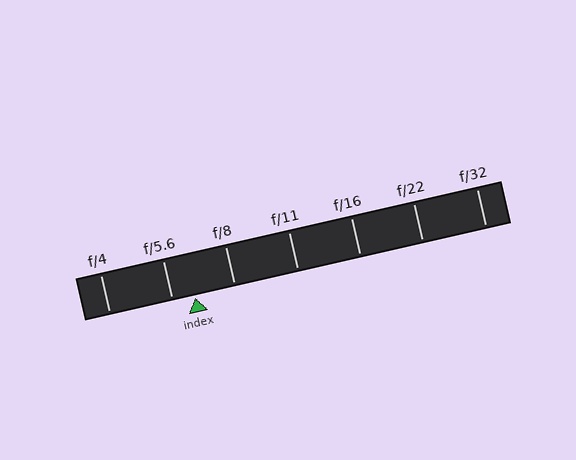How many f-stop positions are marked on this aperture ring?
There are 7 f-stop positions marked.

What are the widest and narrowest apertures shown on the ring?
The widest aperture shown is f/4 and the narrowest is f/32.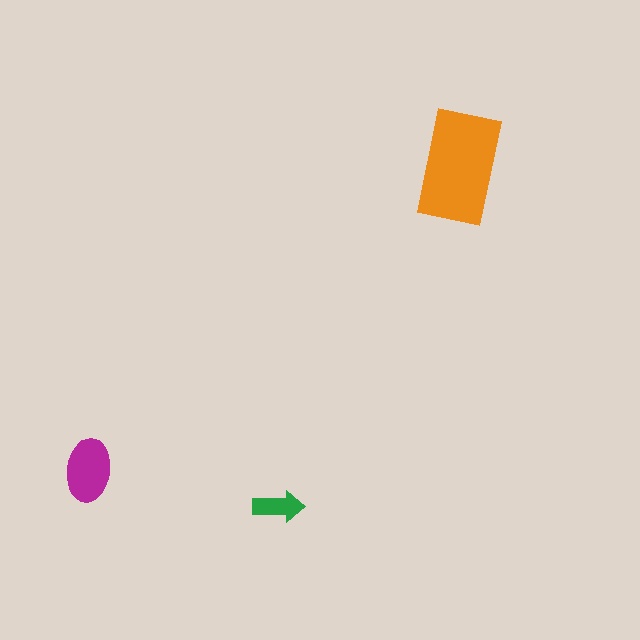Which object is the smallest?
The green arrow.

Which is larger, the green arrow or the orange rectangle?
The orange rectangle.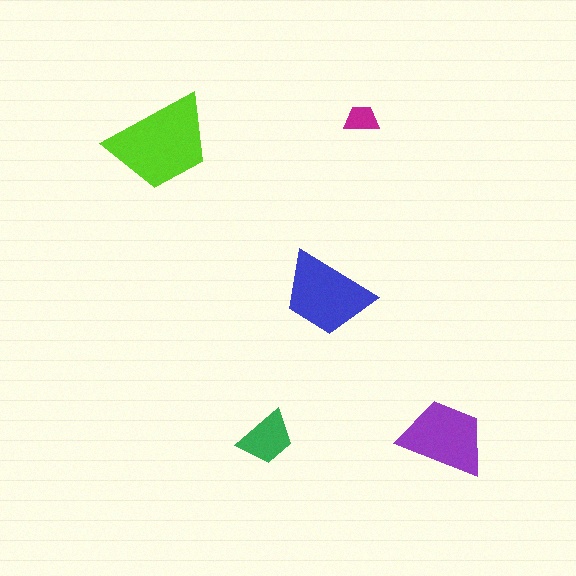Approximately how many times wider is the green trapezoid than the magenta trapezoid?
About 1.5 times wider.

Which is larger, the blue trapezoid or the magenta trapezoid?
The blue one.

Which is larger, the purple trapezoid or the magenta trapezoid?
The purple one.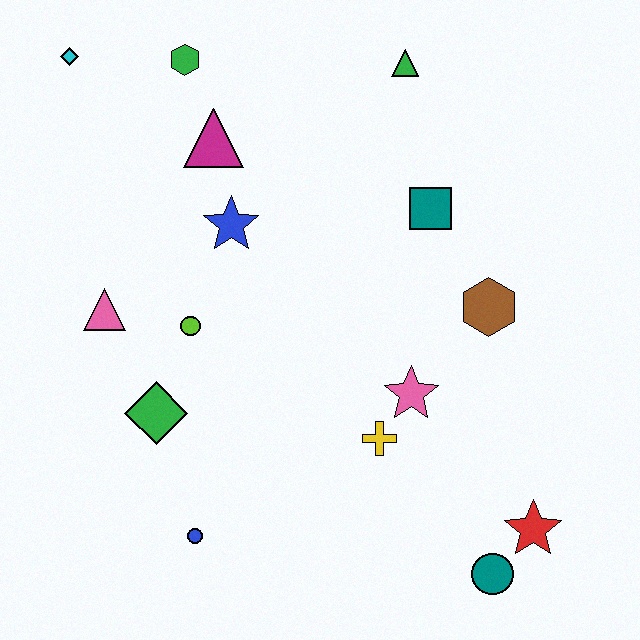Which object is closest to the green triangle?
The teal square is closest to the green triangle.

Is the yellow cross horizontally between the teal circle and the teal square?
No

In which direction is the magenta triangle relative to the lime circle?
The magenta triangle is above the lime circle.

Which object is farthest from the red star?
The cyan diamond is farthest from the red star.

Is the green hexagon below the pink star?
No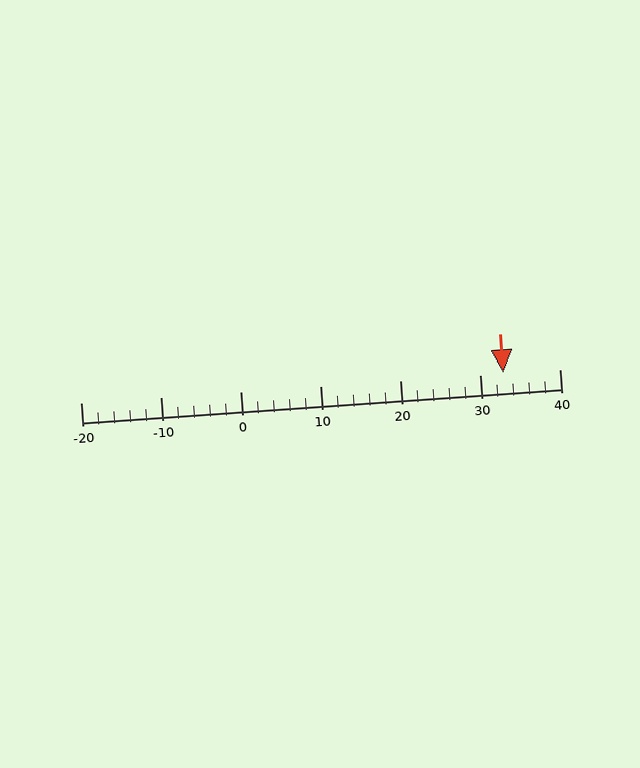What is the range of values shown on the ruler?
The ruler shows values from -20 to 40.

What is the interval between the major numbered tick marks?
The major tick marks are spaced 10 units apart.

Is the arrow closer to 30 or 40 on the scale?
The arrow is closer to 30.